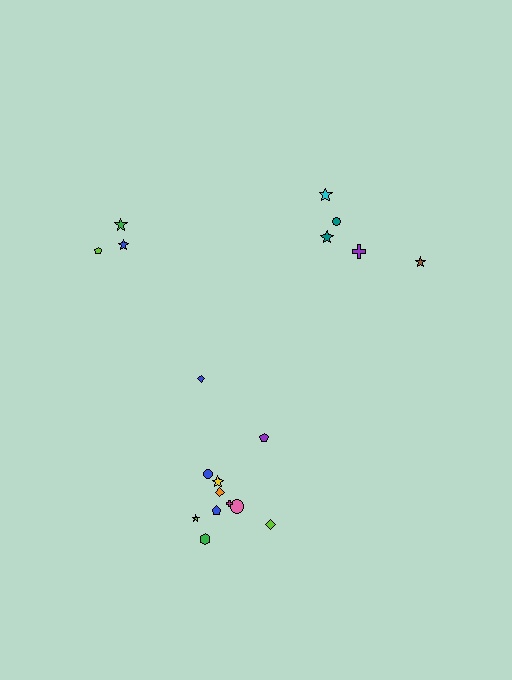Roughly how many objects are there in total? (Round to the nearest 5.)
Roughly 20 objects in total.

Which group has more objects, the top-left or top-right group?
The top-right group.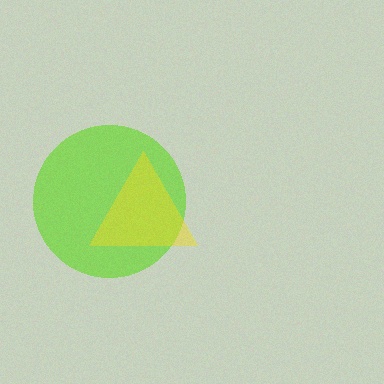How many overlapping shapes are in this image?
There are 2 overlapping shapes in the image.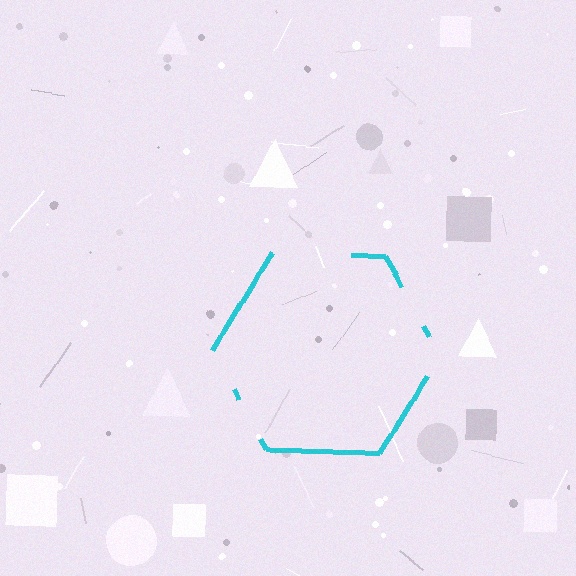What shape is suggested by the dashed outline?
The dashed outline suggests a hexagon.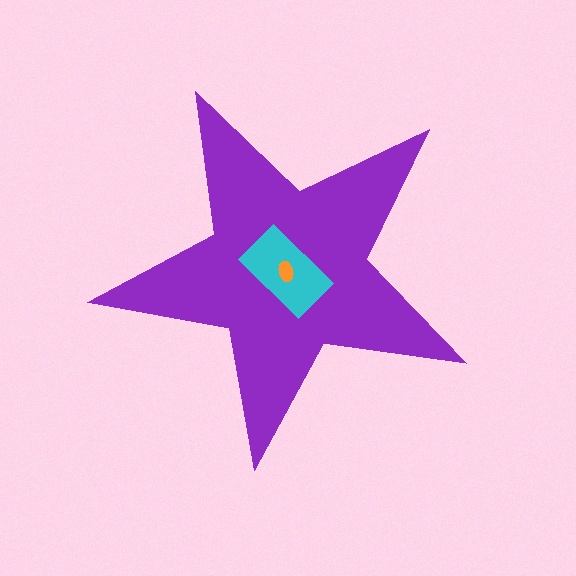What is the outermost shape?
The purple star.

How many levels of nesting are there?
3.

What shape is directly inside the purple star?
The cyan rectangle.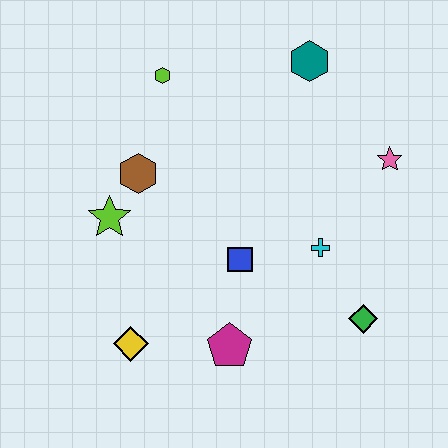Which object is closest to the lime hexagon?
The brown hexagon is closest to the lime hexagon.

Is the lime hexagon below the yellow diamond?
No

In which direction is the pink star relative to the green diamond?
The pink star is above the green diamond.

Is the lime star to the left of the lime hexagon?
Yes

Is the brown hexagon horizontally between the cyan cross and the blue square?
No